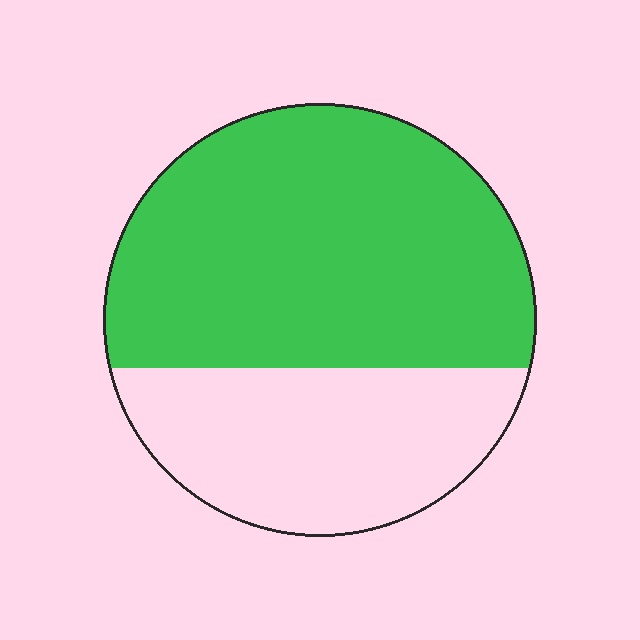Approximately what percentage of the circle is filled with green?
Approximately 65%.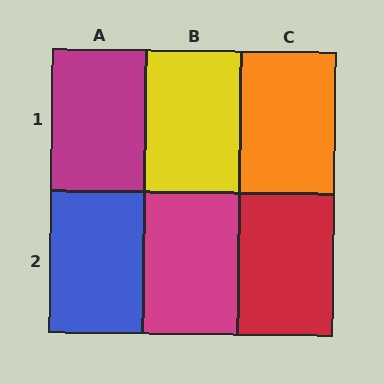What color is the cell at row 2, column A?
Blue.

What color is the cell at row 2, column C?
Red.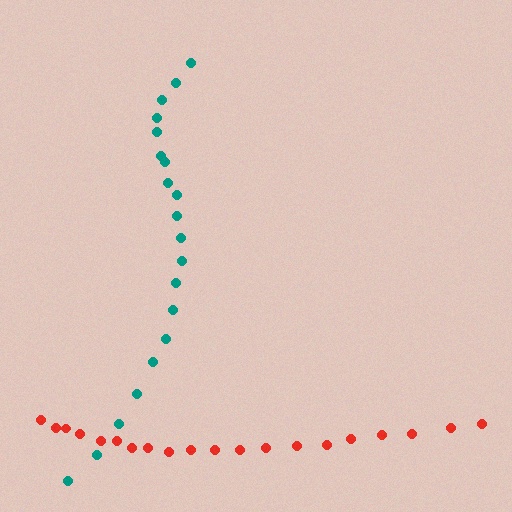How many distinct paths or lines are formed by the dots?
There are 2 distinct paths.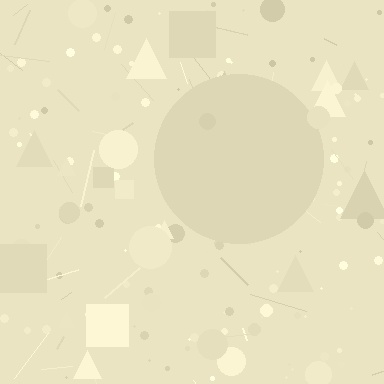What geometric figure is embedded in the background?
A circle is embedded in the background.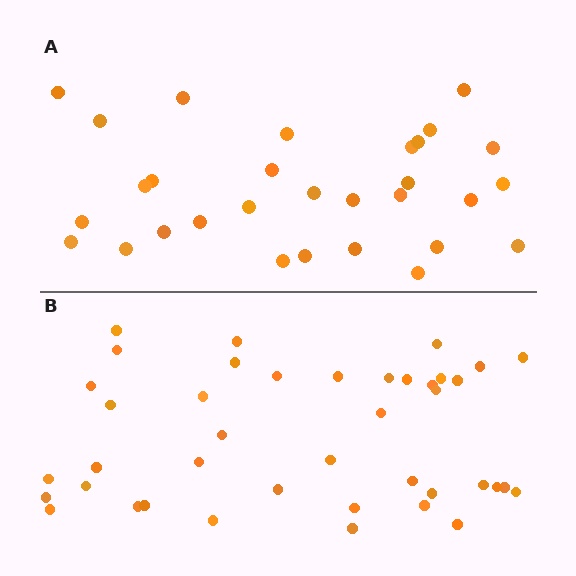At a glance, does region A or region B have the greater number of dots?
Region B (the bottom region) has more dots.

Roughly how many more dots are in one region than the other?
Region B has roughly 12 or so more dots than region A.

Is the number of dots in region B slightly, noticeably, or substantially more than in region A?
Region B has noticeably more, but not dramatically so. The ratio is roughly 1.4 to 1.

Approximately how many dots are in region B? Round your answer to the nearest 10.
About 40 dots. (The exact count is 41, which rounds to 40.)